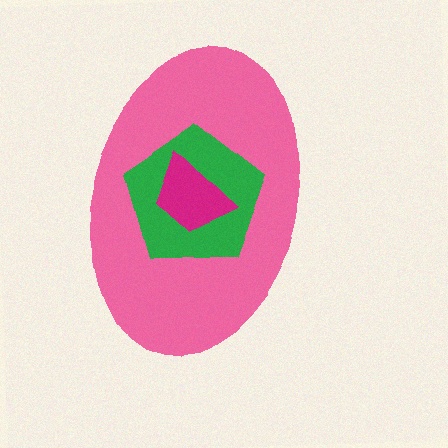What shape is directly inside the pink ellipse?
The green pentagon.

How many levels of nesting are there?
3.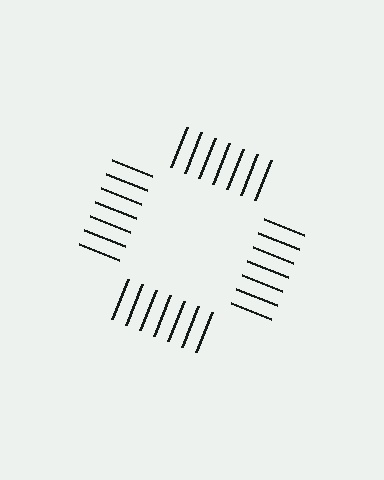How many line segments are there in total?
28 — 7 along each of the 4 edges.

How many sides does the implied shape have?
4 sides — the line-ends trace a square.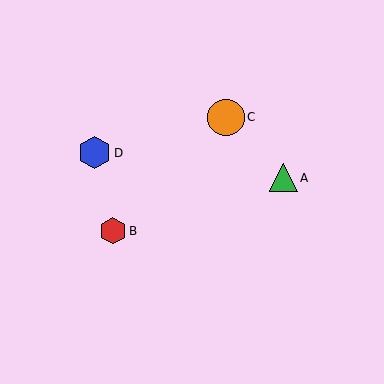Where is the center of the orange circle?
The center of the orange circle is at (226, 117).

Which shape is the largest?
The orange circle (labeled C) is the largest.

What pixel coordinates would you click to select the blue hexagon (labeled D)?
Click at (95, 153) to select the blue hexagon D.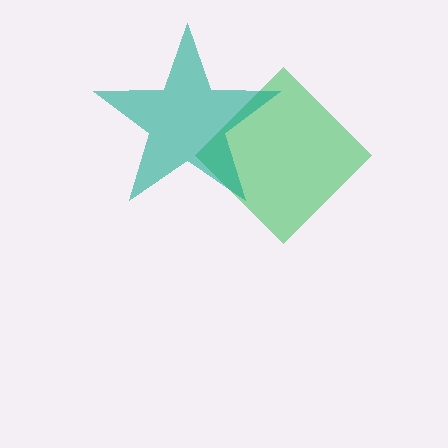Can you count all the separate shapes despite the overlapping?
Yes, there are 2 separate shapes.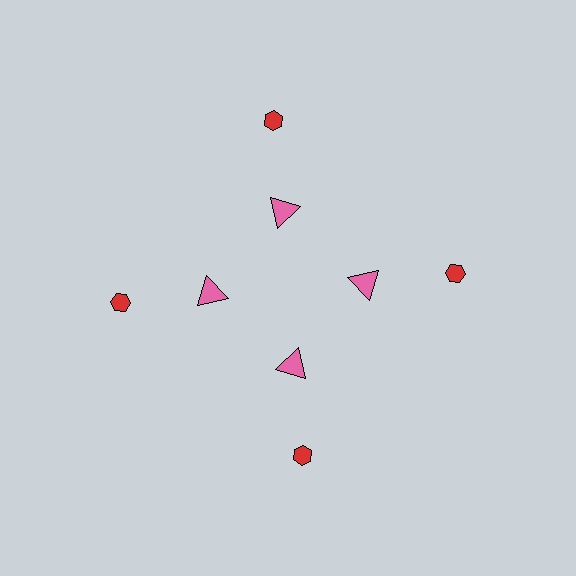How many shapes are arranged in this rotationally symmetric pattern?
There are 8 shapes, arranged in 4 groups of 2.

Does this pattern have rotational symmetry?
Yes, this pattern has 4-fold rotational symmetry. It looks the same after rotating 90 degrees around the center.